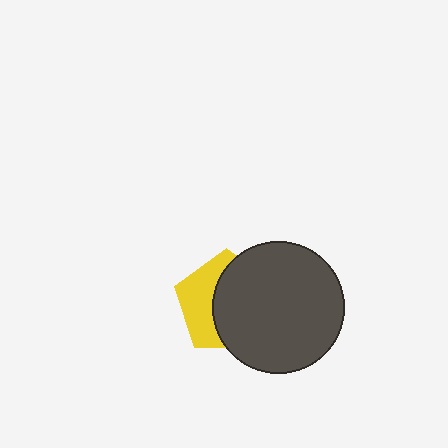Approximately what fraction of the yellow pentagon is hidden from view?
Roughly 60% of the yellow pentagon is hidden behind the dark gray circle.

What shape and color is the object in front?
The object in front is a dark gray circle.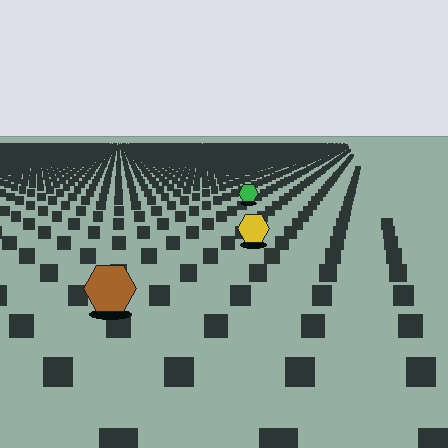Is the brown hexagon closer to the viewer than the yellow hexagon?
Yes. The brown hexagon is closer — you can tell from the texture gradient: the ground texture is coarser near it.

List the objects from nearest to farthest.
From nearest to farthest: the brown hexagon, the yellow hexagon, the green hexagon.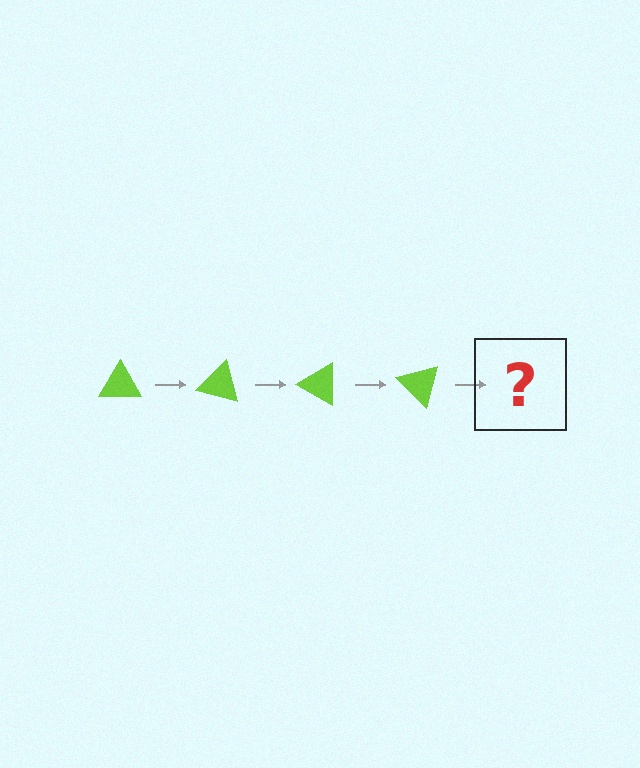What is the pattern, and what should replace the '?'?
The pattern is that the triangle rotates 15 degrees each step. The '?' should be a lime triangle rotated 60 degrees.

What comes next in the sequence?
The next element should be a lime triangle rotated 60 degrees.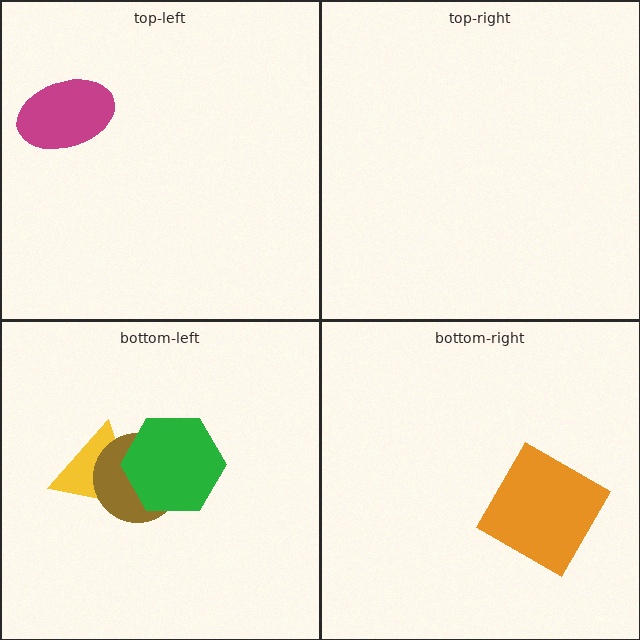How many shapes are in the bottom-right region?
1.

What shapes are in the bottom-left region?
The yellow triangle, the brown circle, the green hexagon.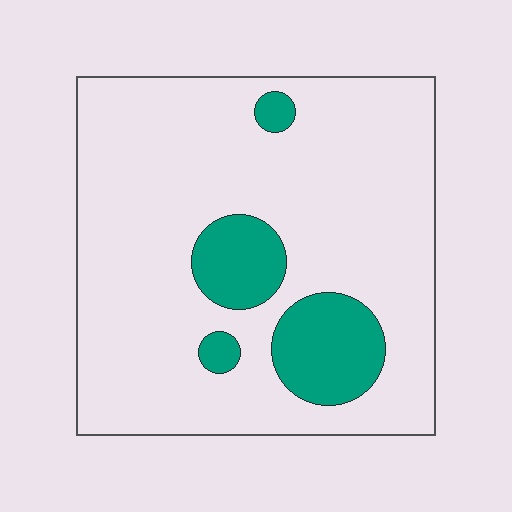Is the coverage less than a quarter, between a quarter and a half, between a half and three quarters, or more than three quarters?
Less than a quarter.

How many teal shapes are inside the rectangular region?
4.